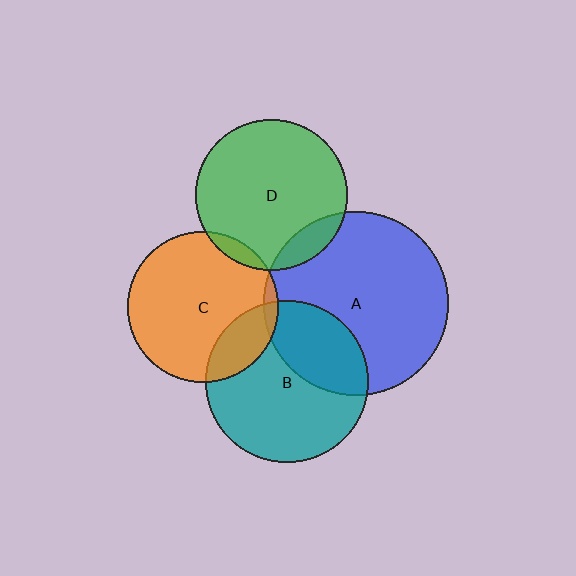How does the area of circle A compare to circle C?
Approximately 1.5 times.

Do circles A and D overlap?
Yes.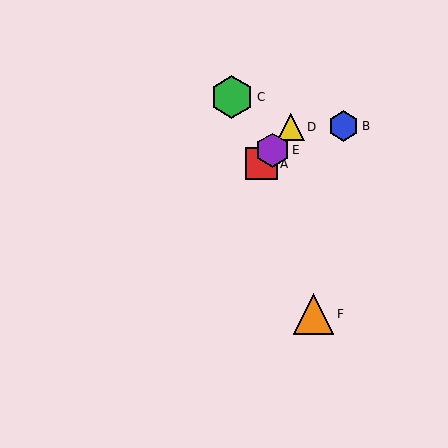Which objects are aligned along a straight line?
Objects A, D, E are aligned along a straight line.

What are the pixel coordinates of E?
Object E is at (272, 150).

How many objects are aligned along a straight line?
3 objects (A, D, E) are aligned along a straight line.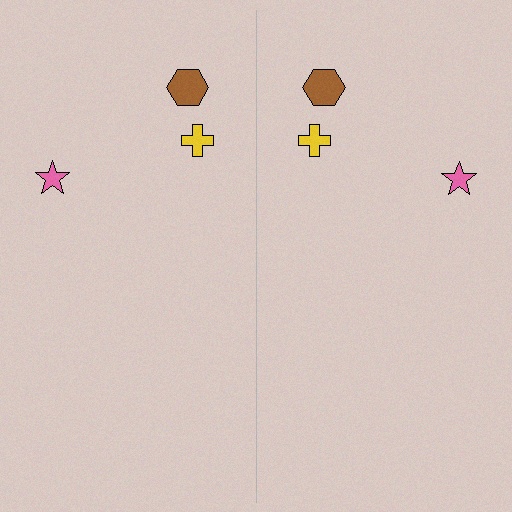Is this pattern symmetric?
Yes, this pattern has bilateral (reflection) symmetry.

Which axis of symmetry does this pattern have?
The pattern has a vertical axis of symmetry running through the center of the image.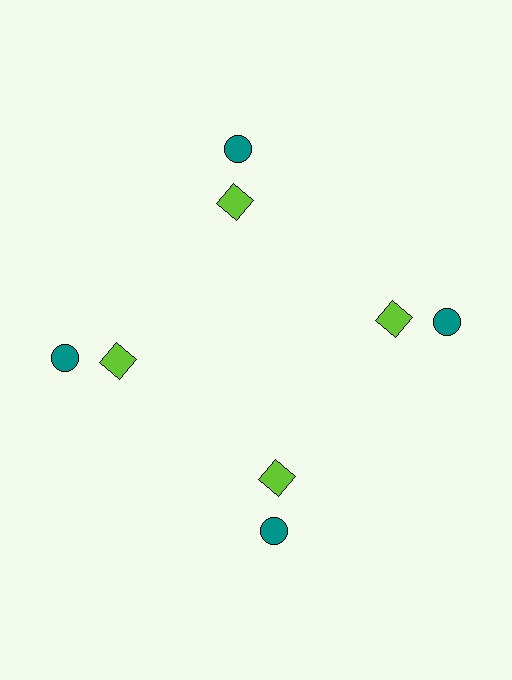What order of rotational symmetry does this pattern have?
This pattern has 4-fold rotational symmetry.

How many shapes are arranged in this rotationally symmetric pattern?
There are 8 shapes, arranged in 4 groups of 2.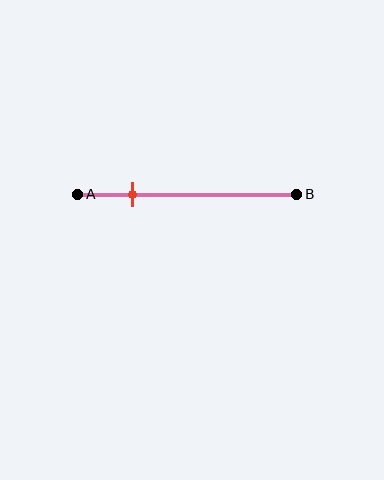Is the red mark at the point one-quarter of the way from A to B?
Yes, the mark is approximately at the one-quarter point.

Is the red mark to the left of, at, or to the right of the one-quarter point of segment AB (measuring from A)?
The red mark is approximately at the one-quarter point of segment AB.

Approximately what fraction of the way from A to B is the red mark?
The red mark is approximately 25% of the way from A to B.